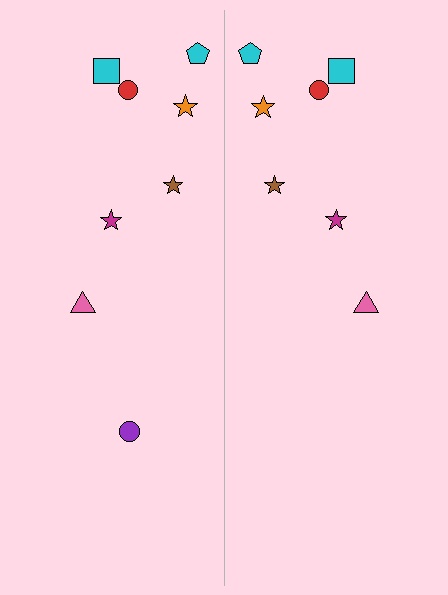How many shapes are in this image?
There are 15 shapes in this image.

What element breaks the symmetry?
A purple circle is missing from the right side.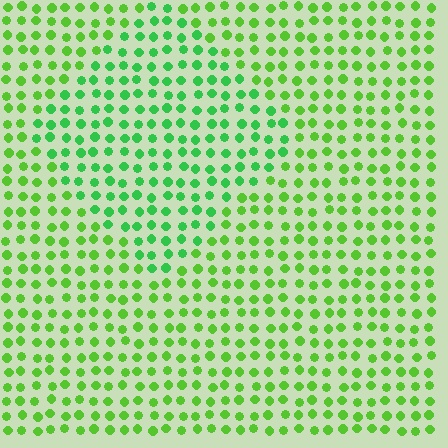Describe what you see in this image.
The image is filled with small lime elements in a uniform arrangement. A diamond-shaped region is visible where the elements are tinted to a slightly different hue, forming a subtle color boundary.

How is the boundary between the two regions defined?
The boundary is defined purely by a slight shift in hue (about 26 degrees). Spacing, size, and orientation are identical on both sides.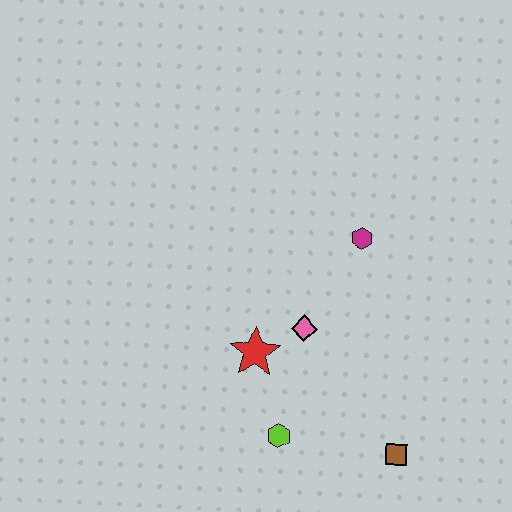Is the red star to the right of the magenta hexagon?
No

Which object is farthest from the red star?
The brown square is farthest from the red star.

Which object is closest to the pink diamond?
The red star is closest to the pink diamond.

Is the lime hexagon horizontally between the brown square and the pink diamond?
No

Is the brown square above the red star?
No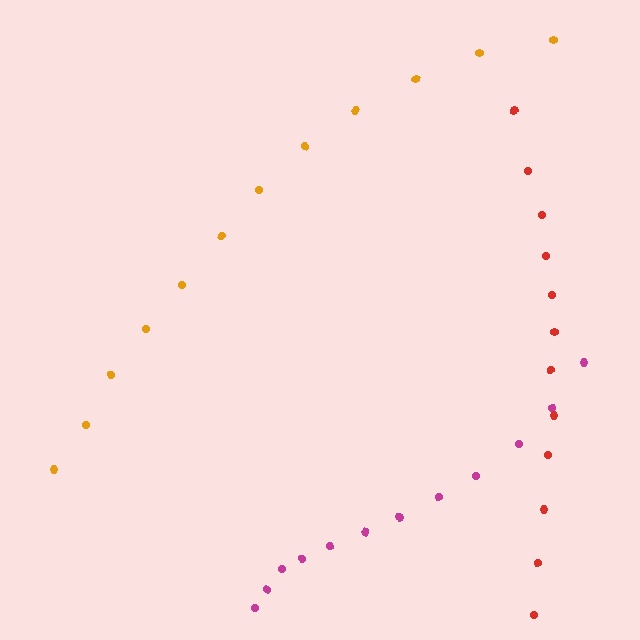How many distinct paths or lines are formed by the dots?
There are 3 distinct paths.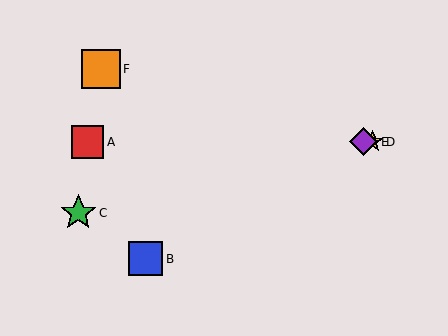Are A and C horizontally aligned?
No, A is at y≈142 and C is at y≈213.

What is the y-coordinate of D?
Object D is at y≈142.